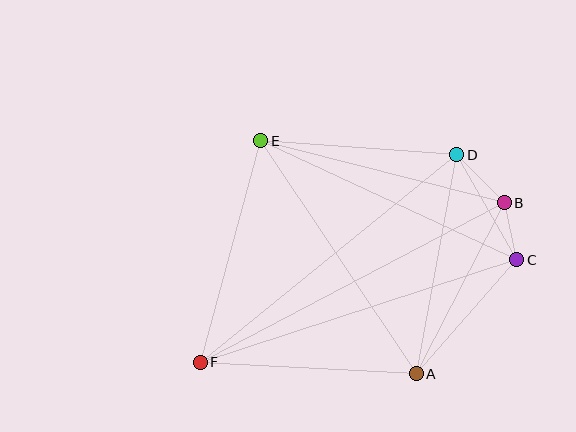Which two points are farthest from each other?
Points B and F are farthest from each other.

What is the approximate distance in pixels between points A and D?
The distance between A and D is approximately 223 pixels.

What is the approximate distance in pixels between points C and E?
The distance between C and E is approximately 282 pixels.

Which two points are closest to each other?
Points B and C are closest to each other.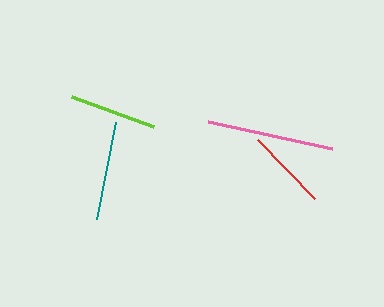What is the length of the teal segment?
The teal segment is approximately 98 pixels long.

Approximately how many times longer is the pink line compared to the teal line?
The pink line is approximately 1.3 times the length of the teal line.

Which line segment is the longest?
The pink line is the longest at approximately 127 pixels.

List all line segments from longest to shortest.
From longest to shortest: pink, teal, lime, red.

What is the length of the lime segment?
The lime segment is approximately 88 pixels long.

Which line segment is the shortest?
The red line is the shortest at approximately 83 pixels.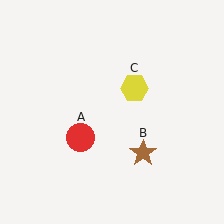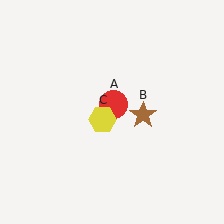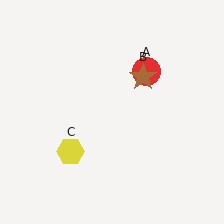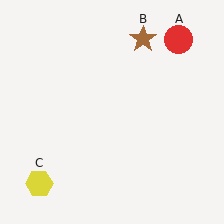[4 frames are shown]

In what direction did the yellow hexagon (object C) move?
The yellow hexagon (object C) moved down and to the left.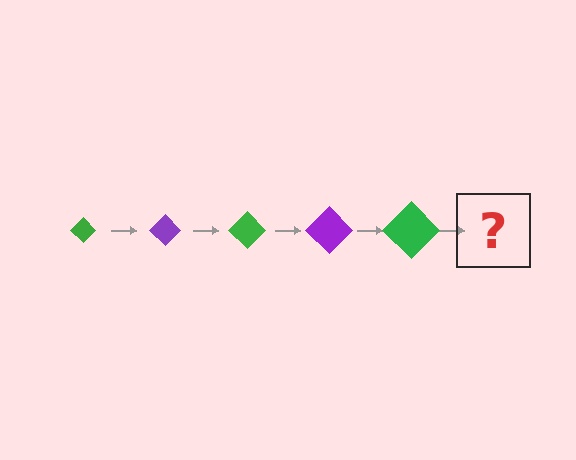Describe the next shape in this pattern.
It should be a purple diamond, larger than the previous one.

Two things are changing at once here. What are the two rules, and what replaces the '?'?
The two rules are that the diamond grows larger each step and the color cycles through green and purple. The '?' should be a purple diamond, larger than the previous one.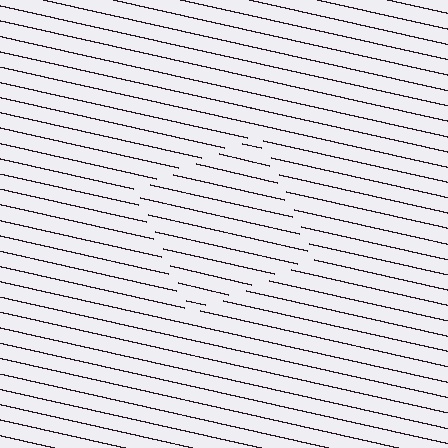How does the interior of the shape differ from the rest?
The interior of the shape contains the same grating, shifted by half a period — the contour is defined by the phase discontinuity where line-ends from the inner and outer gratings abut.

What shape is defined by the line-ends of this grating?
An illusory square. The interior of the shape contains the same grating, shifted by half a period — the contour is defined by the phase discontinuity where line-ends from the inner and outer gratings abut.